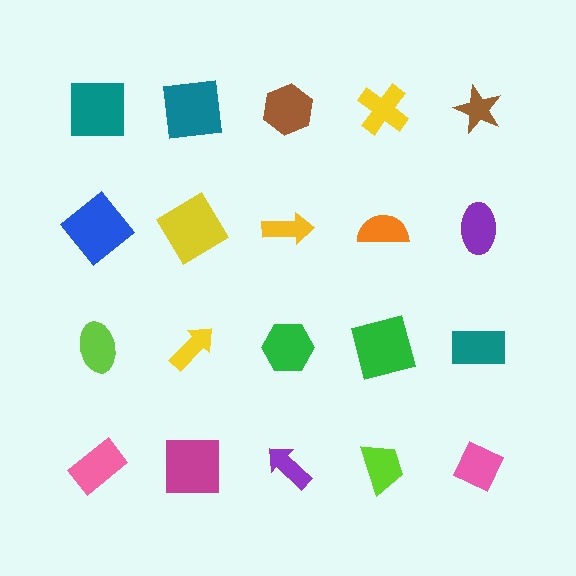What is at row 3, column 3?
A green hexagon.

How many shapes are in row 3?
5 shapes.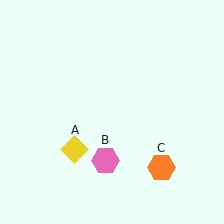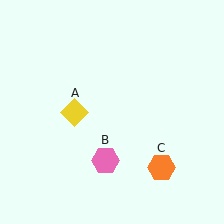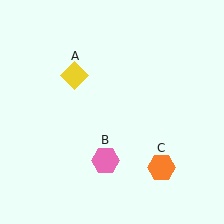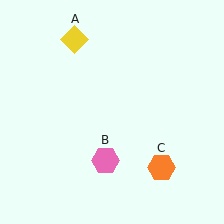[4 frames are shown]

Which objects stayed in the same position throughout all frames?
Pink hexagon (object B) and orange hexagon (object C) remained stationary.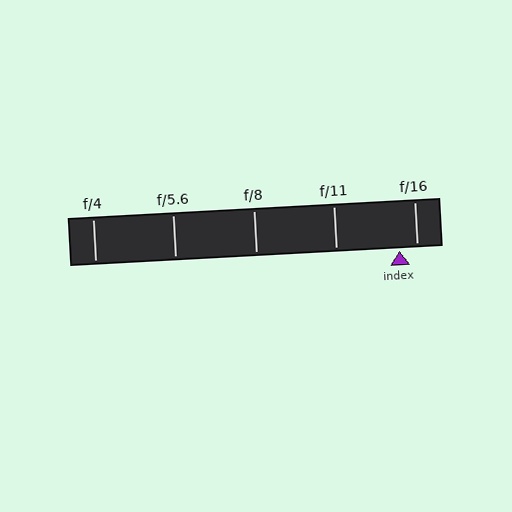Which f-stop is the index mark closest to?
The index mark is closest to f/16.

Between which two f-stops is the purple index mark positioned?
The index mark is between f/11 and f/16.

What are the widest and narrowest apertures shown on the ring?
The widest aperture shown is f/4 and the narrowest is f/16.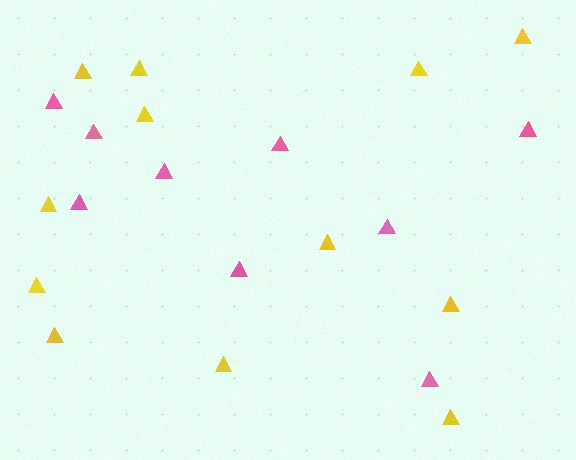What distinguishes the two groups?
There are 2 groups: one group of pink triangles (9) and one group of yellow triangles (12).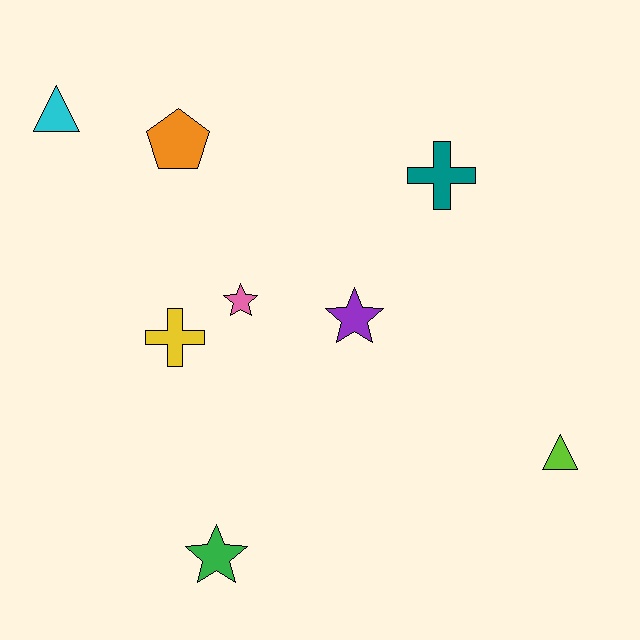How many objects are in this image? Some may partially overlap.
There are 8 objects.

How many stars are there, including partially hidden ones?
There are 3 stars.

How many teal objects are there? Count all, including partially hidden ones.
There is 1 teal object.